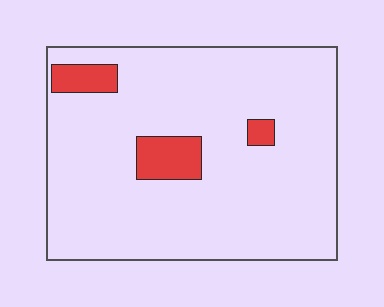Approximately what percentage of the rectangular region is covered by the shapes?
Approximately 10%.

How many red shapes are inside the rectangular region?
3.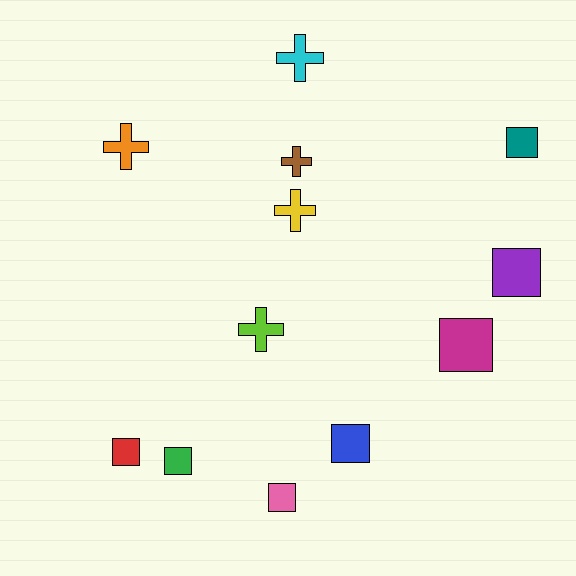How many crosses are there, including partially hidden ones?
There are 5 crosses.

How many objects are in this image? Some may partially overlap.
There are 12 objects.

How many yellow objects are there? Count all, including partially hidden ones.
There is 1 yellow object.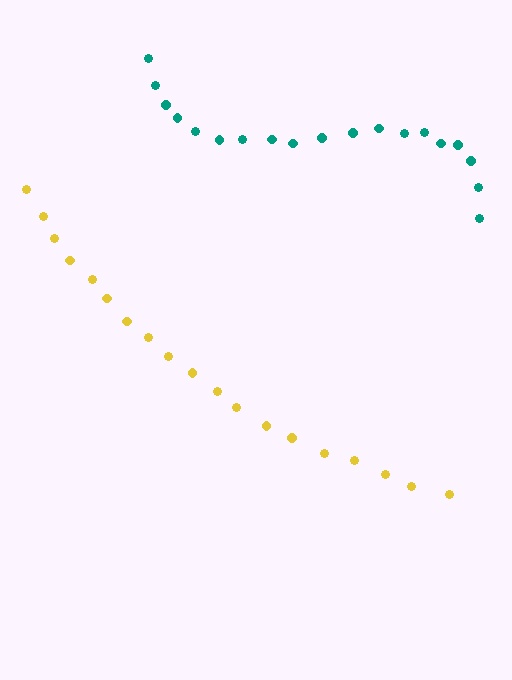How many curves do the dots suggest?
There are 2 distinct paths.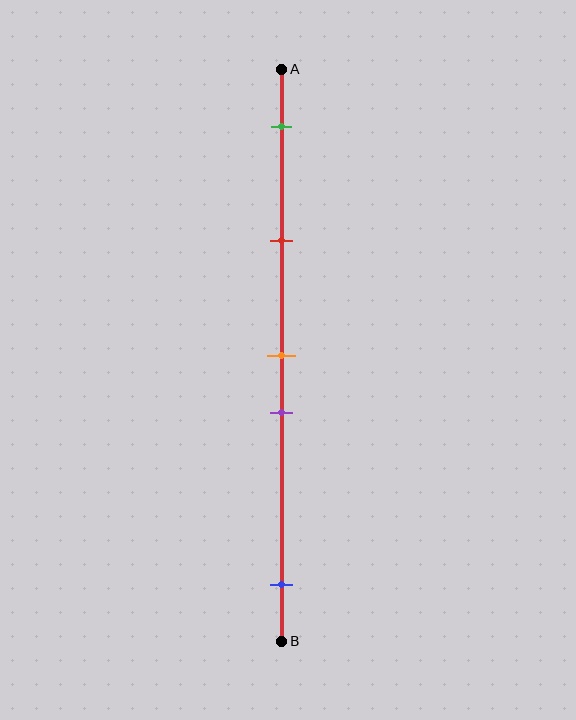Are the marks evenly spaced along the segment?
No, the marks are not evenly spaced.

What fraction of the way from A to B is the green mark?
The green mark is approximately 10% (0.1) of the way from A to B.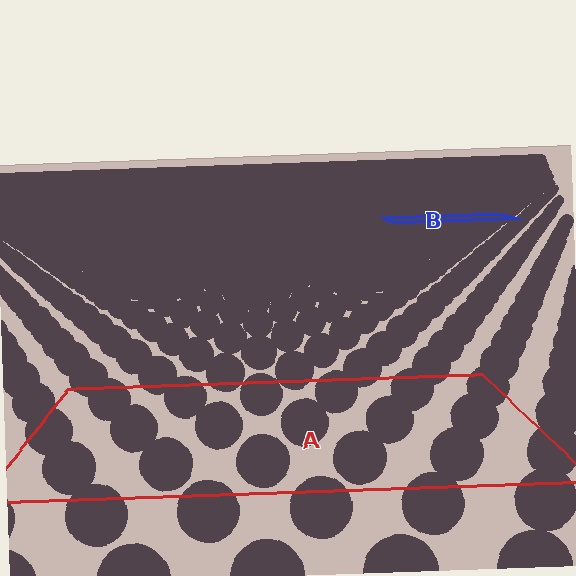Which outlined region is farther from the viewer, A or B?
Region B is farther from the viewer — the texture elements inside it appear smaller and more densely packed.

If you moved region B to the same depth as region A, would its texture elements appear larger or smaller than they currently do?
They would appear larger. At a closer depth, the same texture elements are projected at a bigger on-screen size.